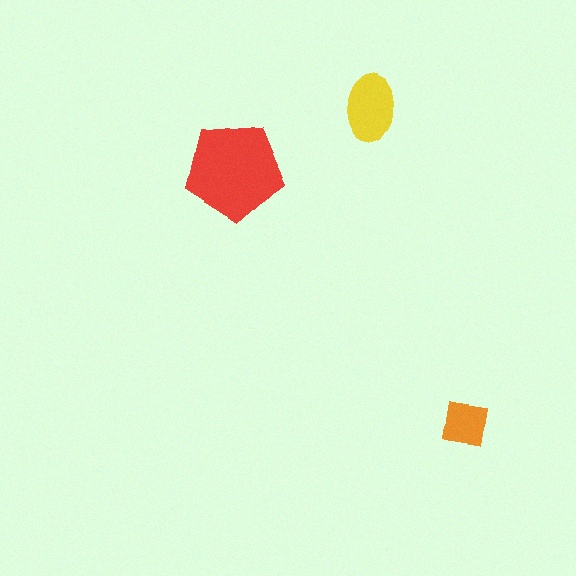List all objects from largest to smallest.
The red pentagon, the yellow ellipse, the orange square.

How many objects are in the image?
There are 3 objects in the image.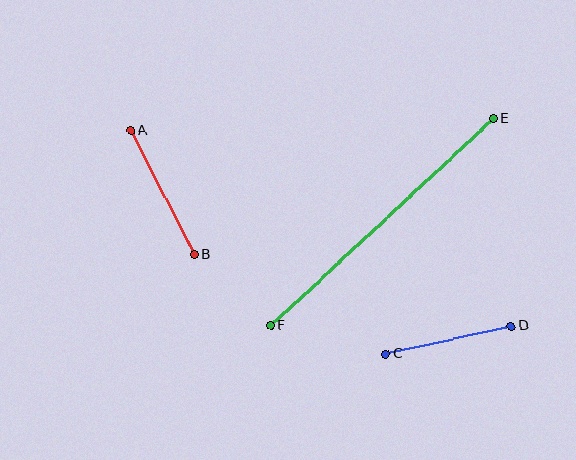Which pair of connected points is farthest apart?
Points E and F are farthest apart.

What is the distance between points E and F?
The distance is approximately 305 pixels.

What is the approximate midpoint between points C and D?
The midpoint is at approximately (448, 340) pixels.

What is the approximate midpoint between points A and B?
The midpoint is at approximately (163, 193) pixels.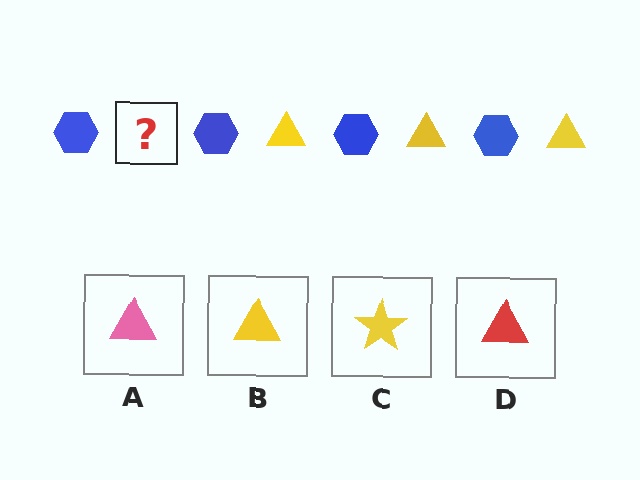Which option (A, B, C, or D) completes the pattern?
B.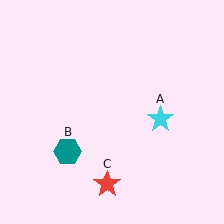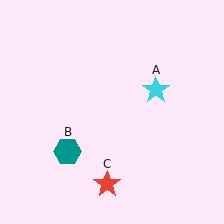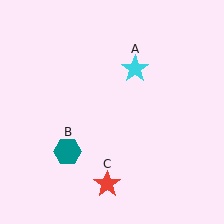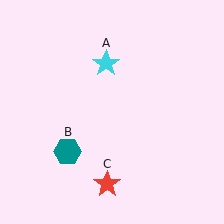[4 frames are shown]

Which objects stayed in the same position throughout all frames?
Teal hexagon (object B) and red star (object C) remained stationary.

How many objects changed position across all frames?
1 object changed position: cyan star (object A).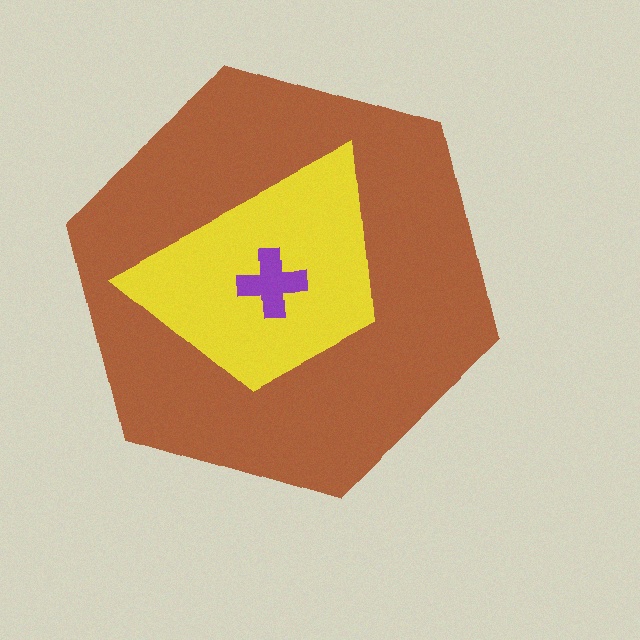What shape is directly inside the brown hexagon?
The yellow trapezoid.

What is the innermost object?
The purple cross.